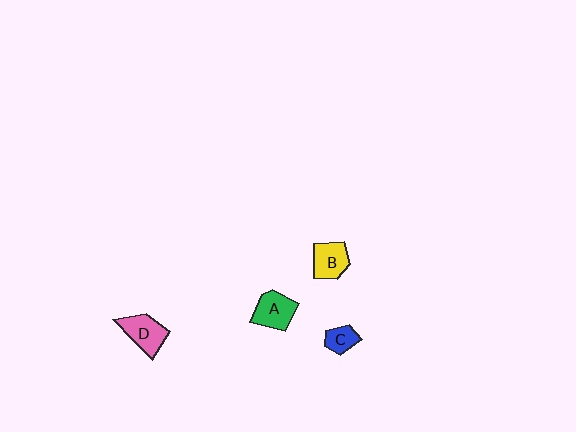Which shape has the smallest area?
Shape C (blue).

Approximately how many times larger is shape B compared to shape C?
Approximately 1.6 times.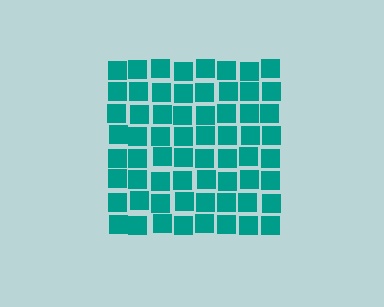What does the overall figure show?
The overall figure shows a square.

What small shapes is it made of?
It is made of small squares.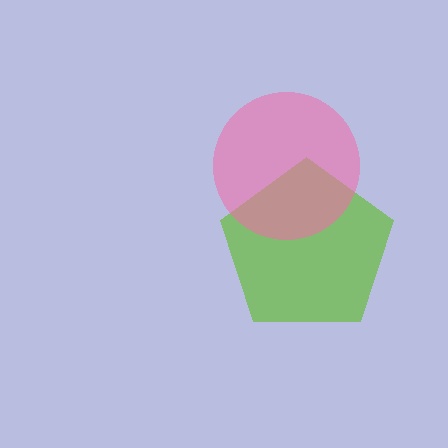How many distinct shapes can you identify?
There are 2 distinct shapes: a lime pentagon, a pink circle.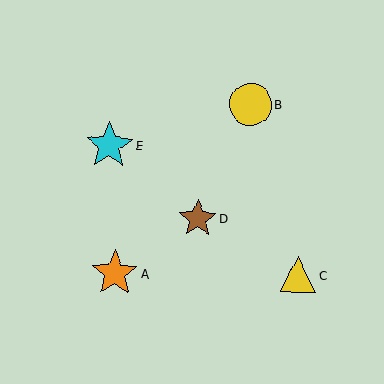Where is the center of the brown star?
The center of the brown star is at (198, 219).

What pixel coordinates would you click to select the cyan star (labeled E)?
Click at (109, 145) to select the cyan star E.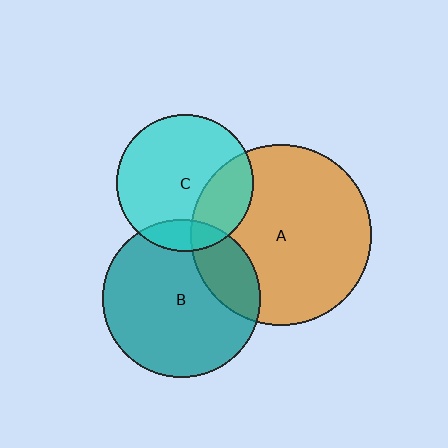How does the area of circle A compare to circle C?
Approximately 1.7 times.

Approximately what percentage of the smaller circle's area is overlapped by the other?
Approximately 20%.